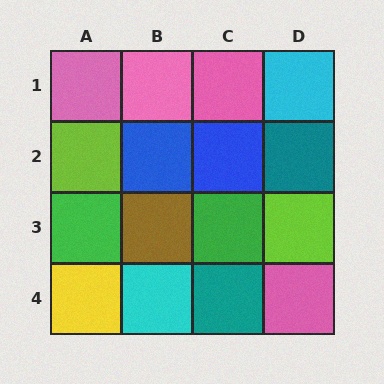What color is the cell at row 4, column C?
Teal.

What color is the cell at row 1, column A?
Pink.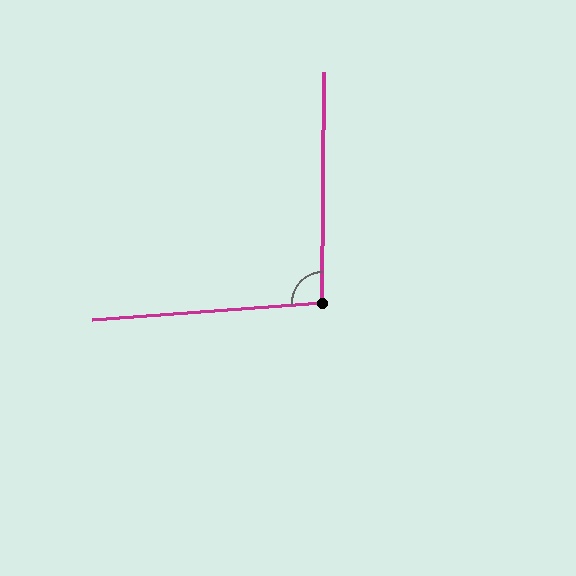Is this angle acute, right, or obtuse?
It is approximately a right angle.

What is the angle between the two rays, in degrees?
Approximately 95 degrees.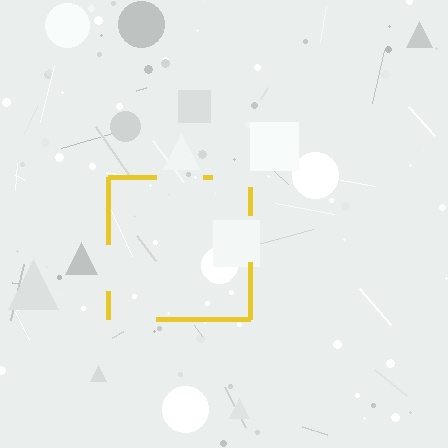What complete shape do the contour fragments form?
The contour fragments form a square.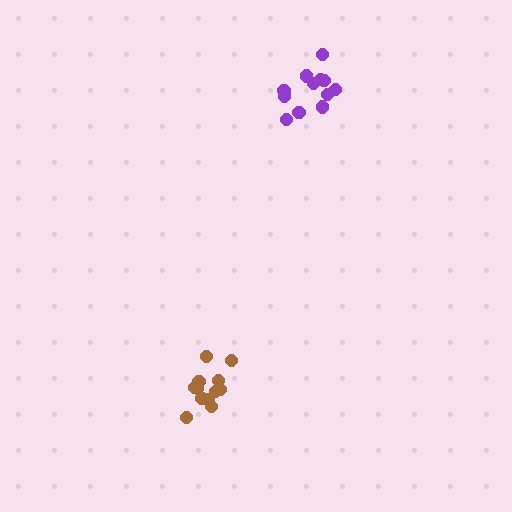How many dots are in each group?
Group 1: 12 dots, Group 2: 12 dots (24 total).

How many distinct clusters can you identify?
There are 2 distinct clusters.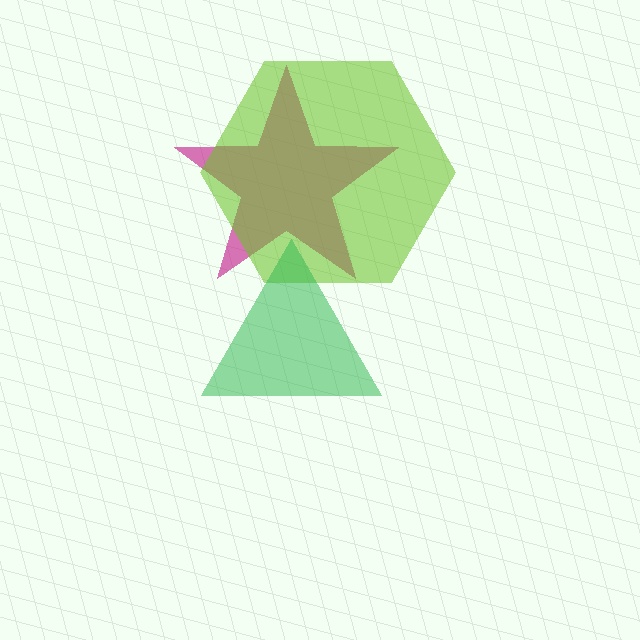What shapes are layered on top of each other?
The layered shapes are: a magenta star, a lime hexagon, a green triangle.